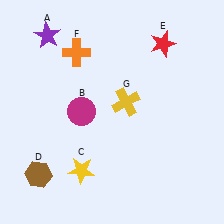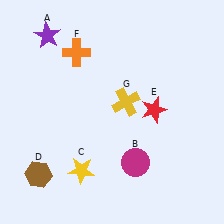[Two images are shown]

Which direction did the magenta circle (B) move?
The magenta circle (B) moved right.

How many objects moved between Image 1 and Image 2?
2 objects moved between the two images.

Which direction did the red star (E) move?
The red star (E) moved down.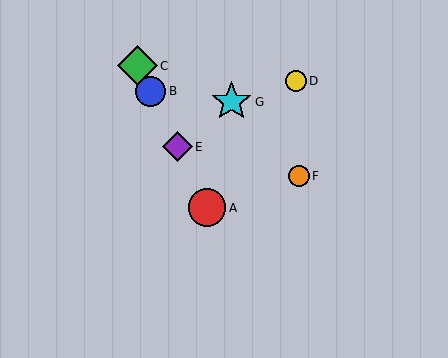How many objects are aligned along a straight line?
4 objects (A, B, C, E) are aligned along a straight line.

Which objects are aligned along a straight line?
Objects A, B, C, E are aligned along a straight line.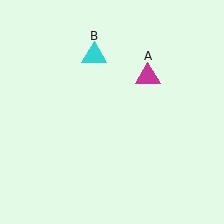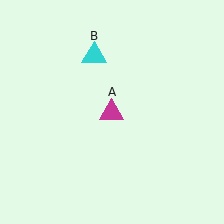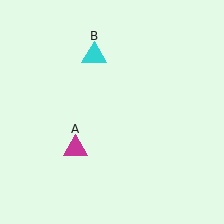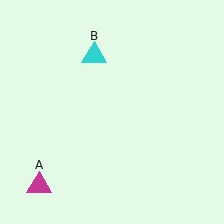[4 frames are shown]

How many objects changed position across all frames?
1 object changed position: magenta triangle (object A).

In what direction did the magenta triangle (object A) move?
The magenta triangle (object A) moved down and to the left.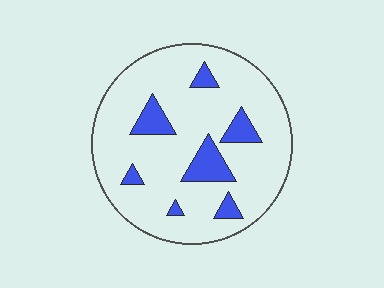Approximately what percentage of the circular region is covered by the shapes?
Approximately 15%.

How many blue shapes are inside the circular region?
7.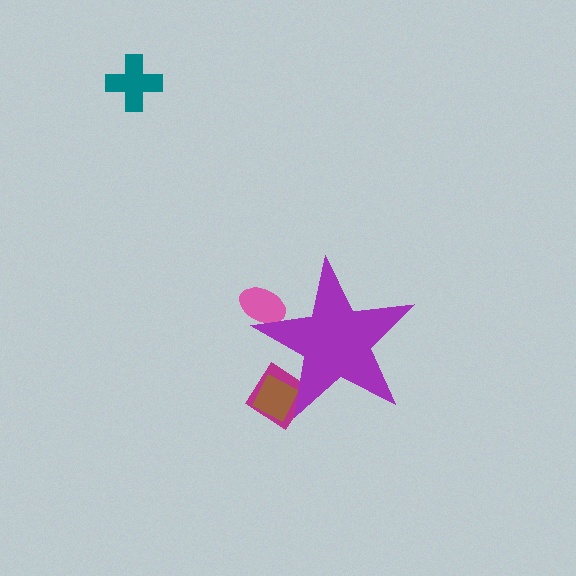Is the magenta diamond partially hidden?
Yes, the magenta diamond is partially hidden behind the purple star.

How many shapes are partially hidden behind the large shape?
3 shapes are partially hidden.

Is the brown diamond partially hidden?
Yes, the brown diamond is partially hidden behind the purple star.